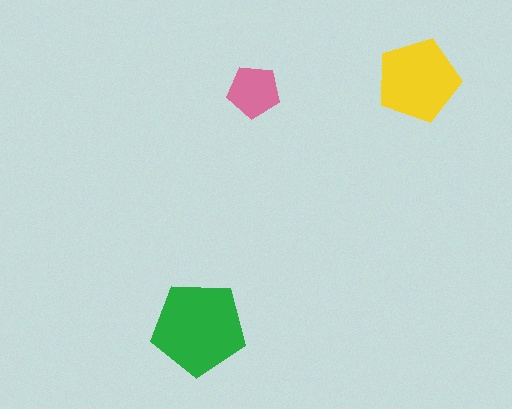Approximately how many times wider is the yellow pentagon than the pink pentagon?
About 1.5 times wider.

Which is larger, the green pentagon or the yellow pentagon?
The green one.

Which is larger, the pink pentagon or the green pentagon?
The green one.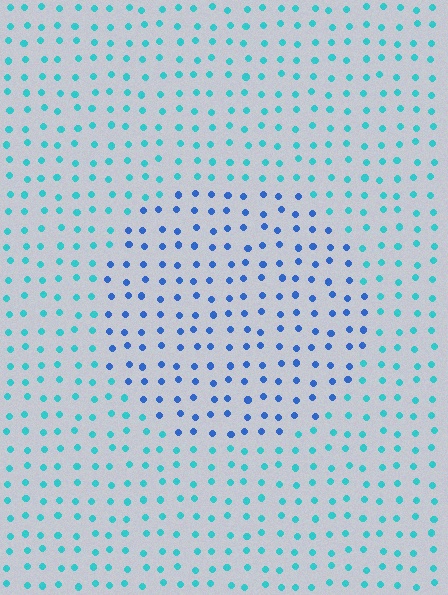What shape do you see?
I see a circle.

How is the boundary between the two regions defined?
The boundary is defined purely by a slight shift in hue (about 39 degrees). Spacing, size, and orientation are identical on both sides.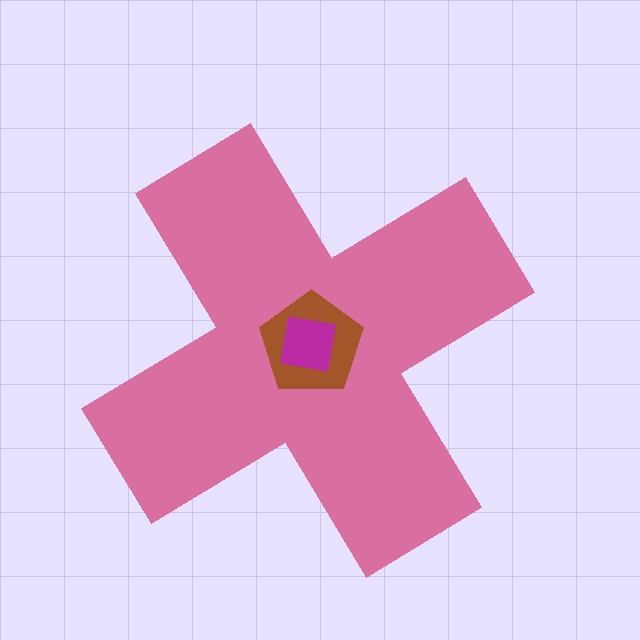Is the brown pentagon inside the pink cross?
Yes.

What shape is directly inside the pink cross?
The brown pentagon.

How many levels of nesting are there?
3.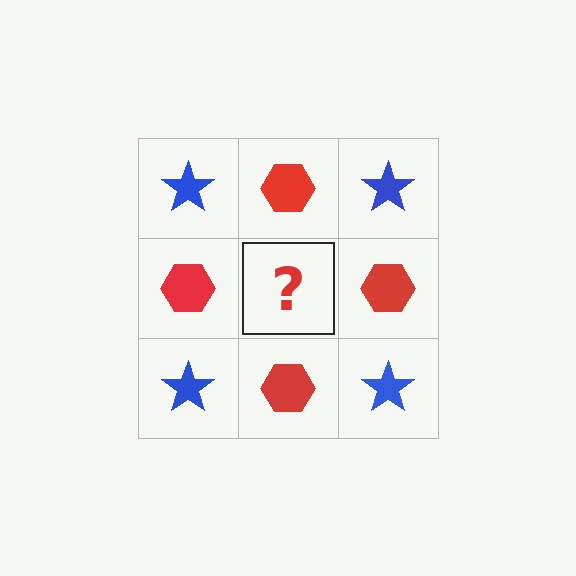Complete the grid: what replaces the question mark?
The question mark should be replaced with a blue star.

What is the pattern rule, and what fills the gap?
The rule is that it alternates blue star and red hexagon in a checkerboard pattern. The gap should be filled with a blue star.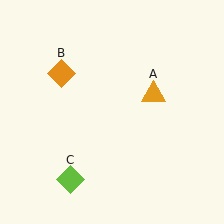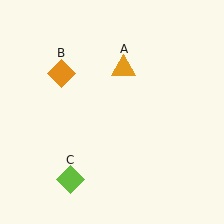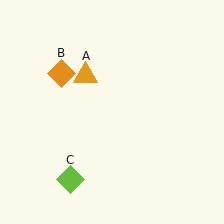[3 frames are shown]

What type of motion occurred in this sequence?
The orange triangle (object A) rotated counterclockwise around the center of the scene.